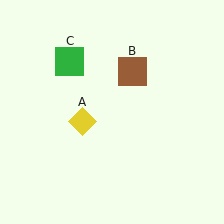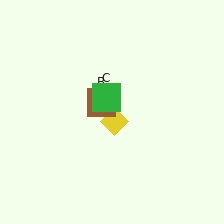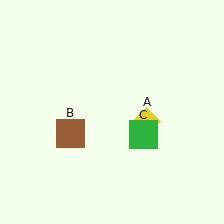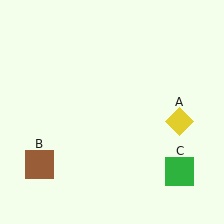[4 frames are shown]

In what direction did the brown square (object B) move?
The brown square (object B) moved down and to the left.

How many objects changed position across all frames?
3 objects changed position: yellow diamond (object A), brown square (object B), green square (object C).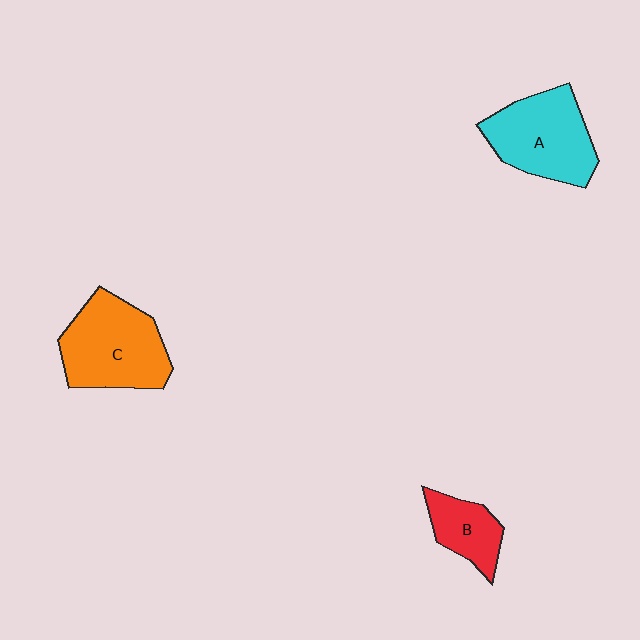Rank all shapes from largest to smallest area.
From largest to smallest: C (orange), A (cyan), B (red).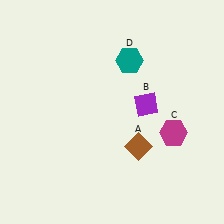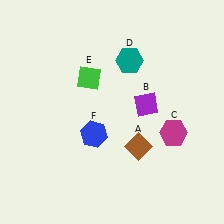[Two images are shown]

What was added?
A green diamond (E), a blue hexagon (F) were added in Image 2.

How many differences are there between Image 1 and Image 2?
There are 2 differences between the two images.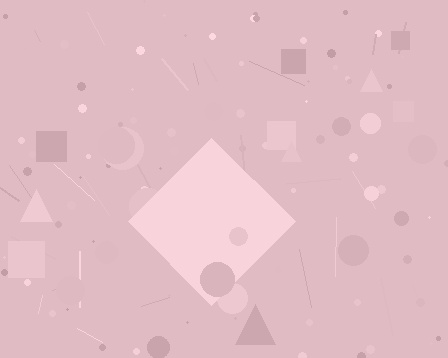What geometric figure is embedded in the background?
A diamond is embedded in the background.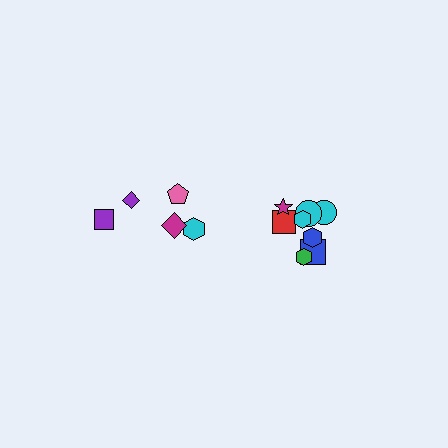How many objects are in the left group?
There are 5 objects.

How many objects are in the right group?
There are 8 objects.